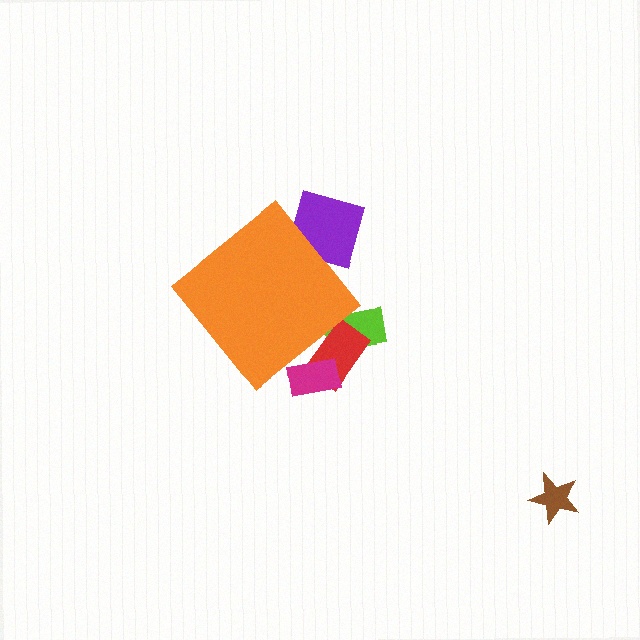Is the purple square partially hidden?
Yes, the purple square is partially hidden behind the orange diamond.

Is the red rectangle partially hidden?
Yes, the red rectangle is partially hidden behind the orange diamond.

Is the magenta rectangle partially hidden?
Yes, the magenta rectangle is partially hidden behind the orange diamond.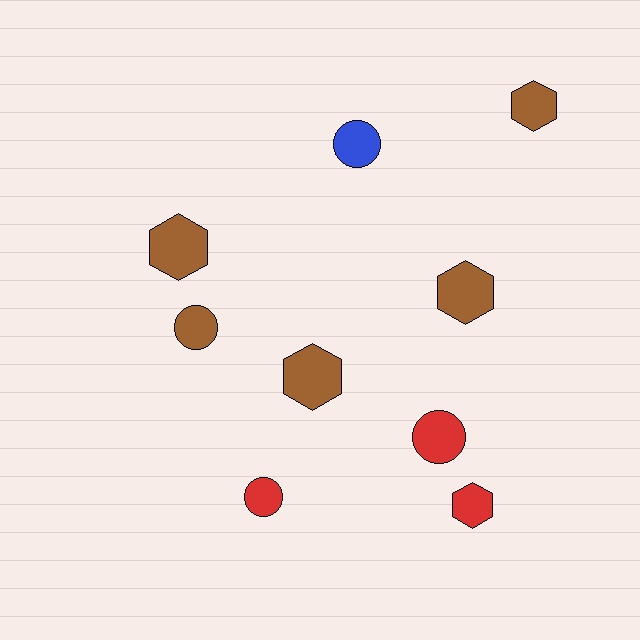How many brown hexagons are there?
There are 4 brown hexagons.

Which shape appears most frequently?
Hexagon, with 5 objects.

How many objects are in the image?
There are 9 objects.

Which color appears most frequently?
Brown, with 5 objects.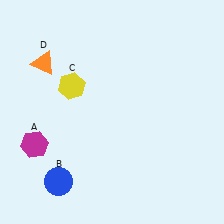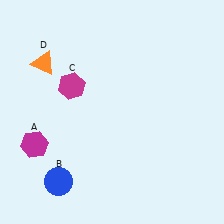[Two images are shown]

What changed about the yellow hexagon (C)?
In Image 1, C is yellow. In Image 2, it changed to magenta.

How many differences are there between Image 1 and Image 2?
There is 1 difference between the two images.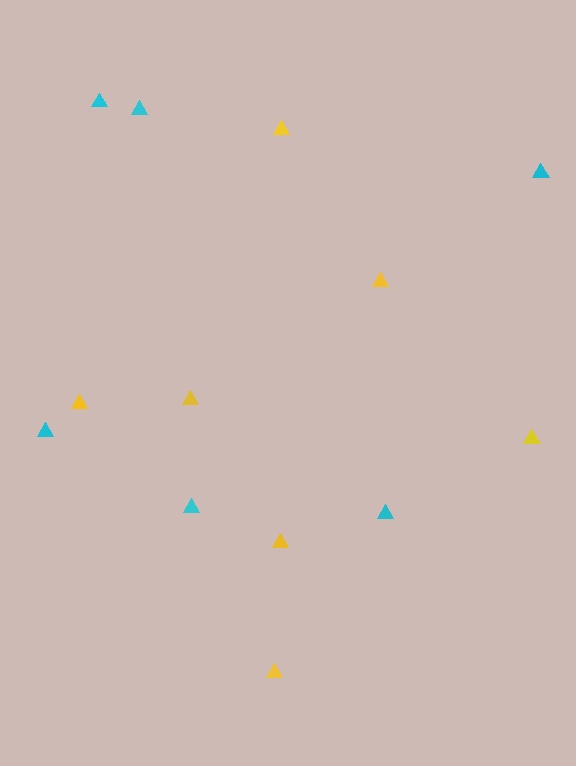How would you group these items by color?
There are 2 groups: one group of cyan triangles (6) and one group of yellow triangles (7).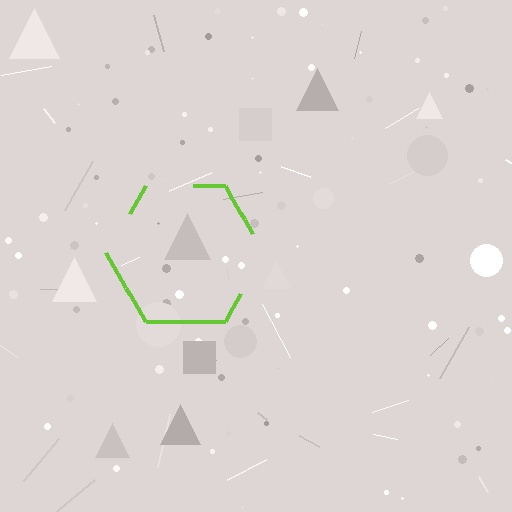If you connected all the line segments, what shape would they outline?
They would outline a hexagon.